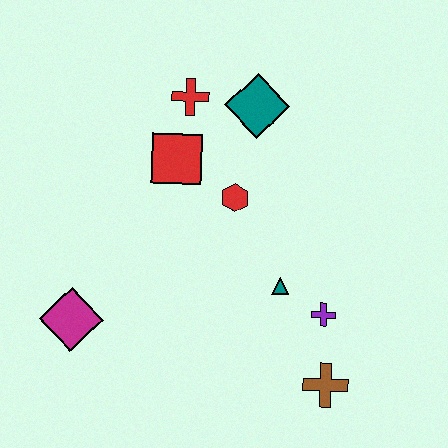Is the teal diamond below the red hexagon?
No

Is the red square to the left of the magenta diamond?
No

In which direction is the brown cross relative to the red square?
The brown cross is below the red square.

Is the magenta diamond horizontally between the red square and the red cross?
No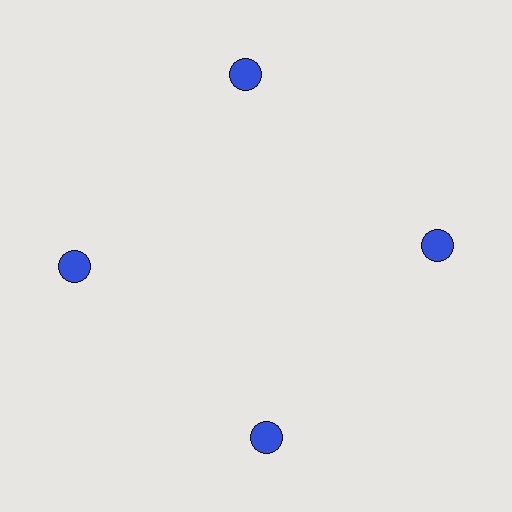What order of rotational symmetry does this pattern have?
This pattern has 4-fold rotational symmetry.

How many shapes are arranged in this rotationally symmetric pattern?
There are 4 shapes, arranged in 4 groups of 1.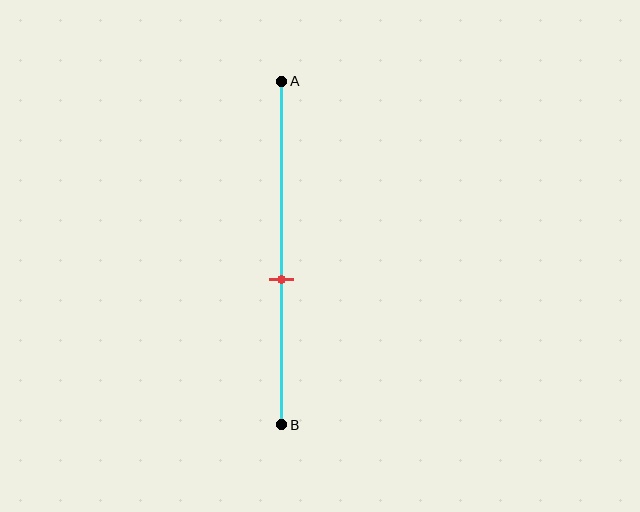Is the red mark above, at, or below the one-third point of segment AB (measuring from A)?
The red mark is below the one-third point of segment AB.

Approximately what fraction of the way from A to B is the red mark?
The red mark is approximately 60% of the way from A to B.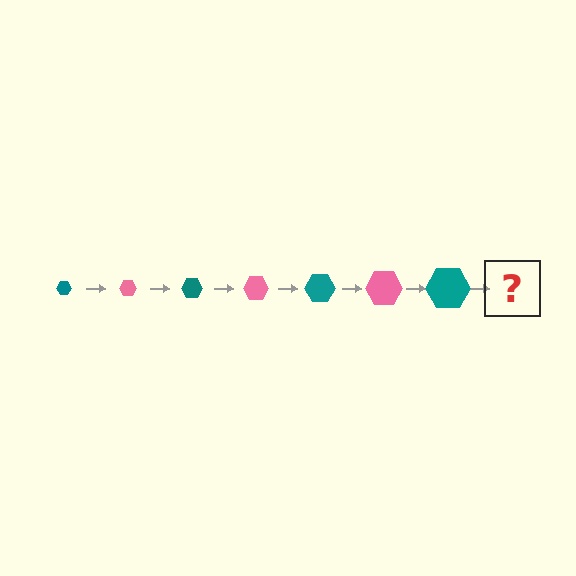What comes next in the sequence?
The next element should be a pink hexagon, larger than the previous one.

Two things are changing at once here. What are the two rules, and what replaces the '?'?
The two rules are that the hexagon grows larger each step and the color cycles through teal and pink. The '?' should be a pink hexagon, larger than the previous one.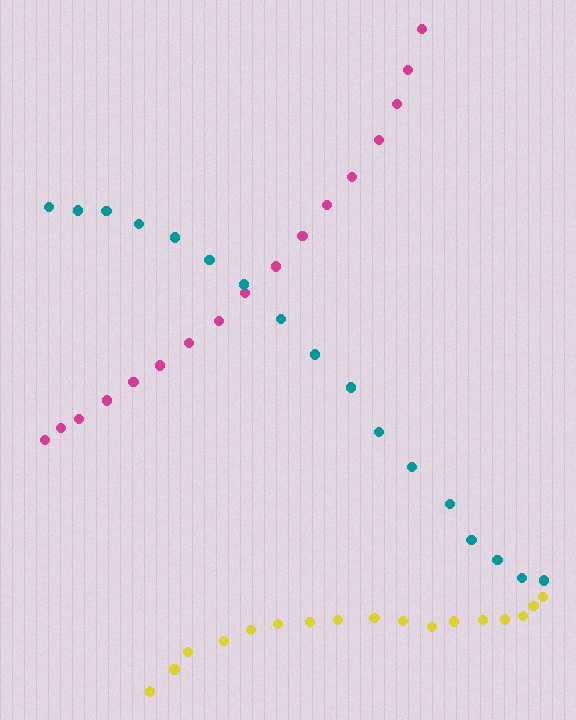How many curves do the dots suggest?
There are 3 distinct paths.